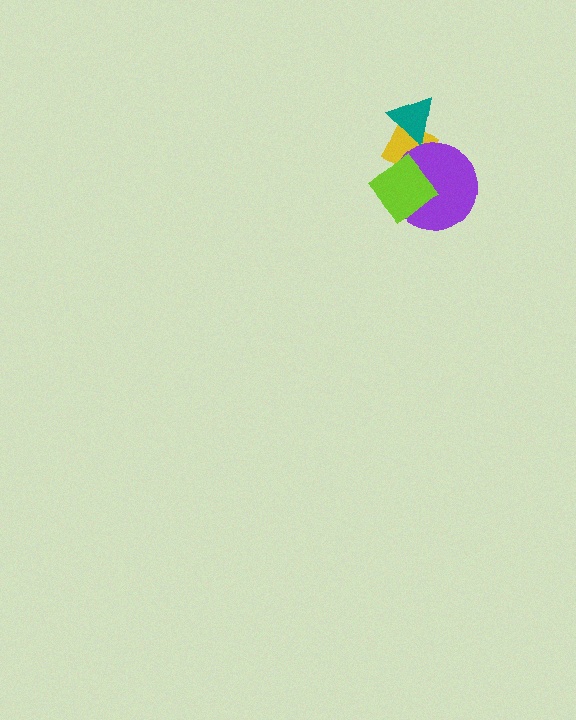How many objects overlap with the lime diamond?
2 objects overlap with the lime diamond.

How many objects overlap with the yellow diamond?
3 objects overlap with the yellow diamond.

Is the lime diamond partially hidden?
No, no other shape covers it.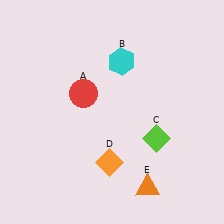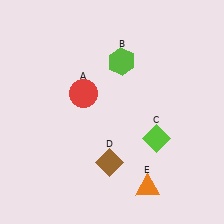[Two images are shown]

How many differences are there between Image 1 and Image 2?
There are 2 differences between the two images.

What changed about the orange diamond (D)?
In Image 1, D is orange. In Image 2, it changed to brown.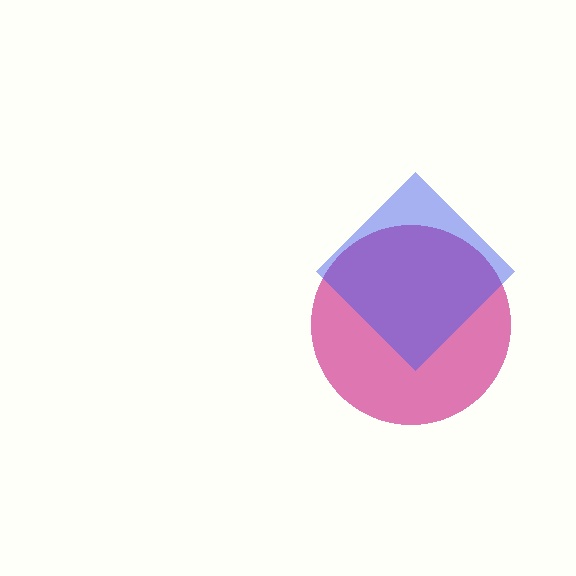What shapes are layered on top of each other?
The layered shapes are: a magenta circle, a blue diamond.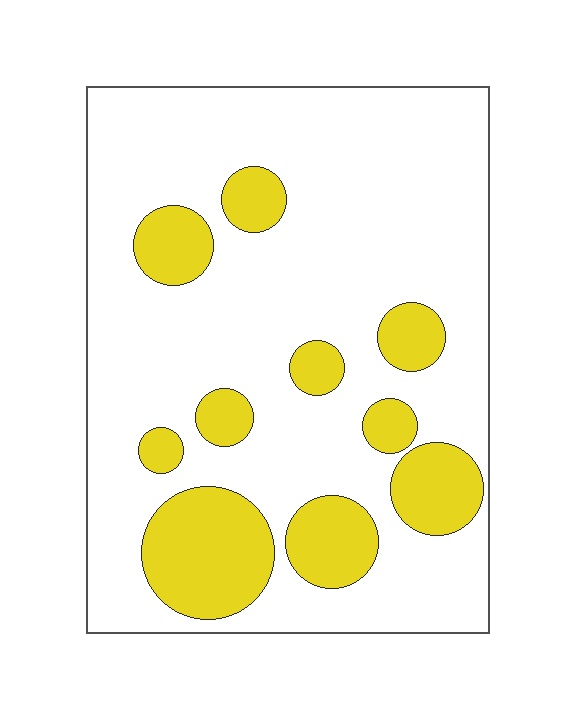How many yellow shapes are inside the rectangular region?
10.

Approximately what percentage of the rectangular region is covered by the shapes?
Approximately 20%.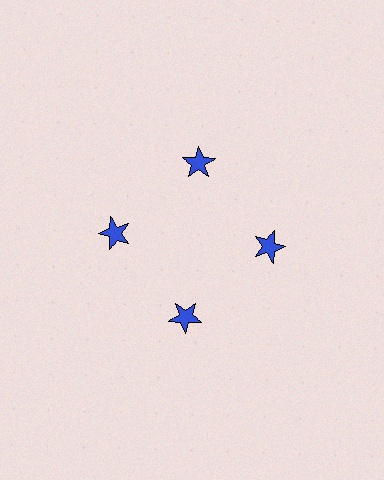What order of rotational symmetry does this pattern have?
This pattern has 4-fold rotational symmetry.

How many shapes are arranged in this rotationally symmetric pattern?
There are 4 shapes, arranged in 4 groups of 1.